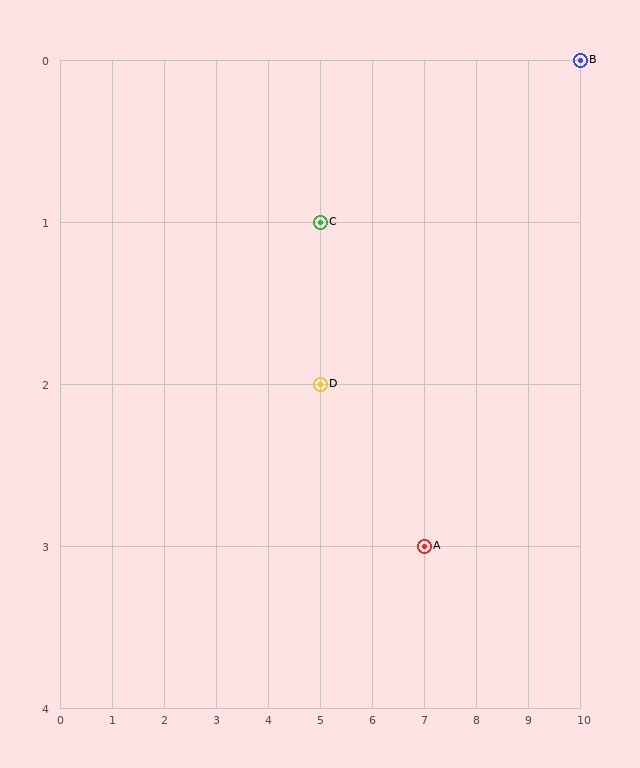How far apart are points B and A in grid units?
Points B and A are 3 columns and 3 rows apart (about 4.2 grid units diagonally).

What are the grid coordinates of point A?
Point A is at grid coordinates (7, 3).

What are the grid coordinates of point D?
Point D is at grid coordinates (5, 2).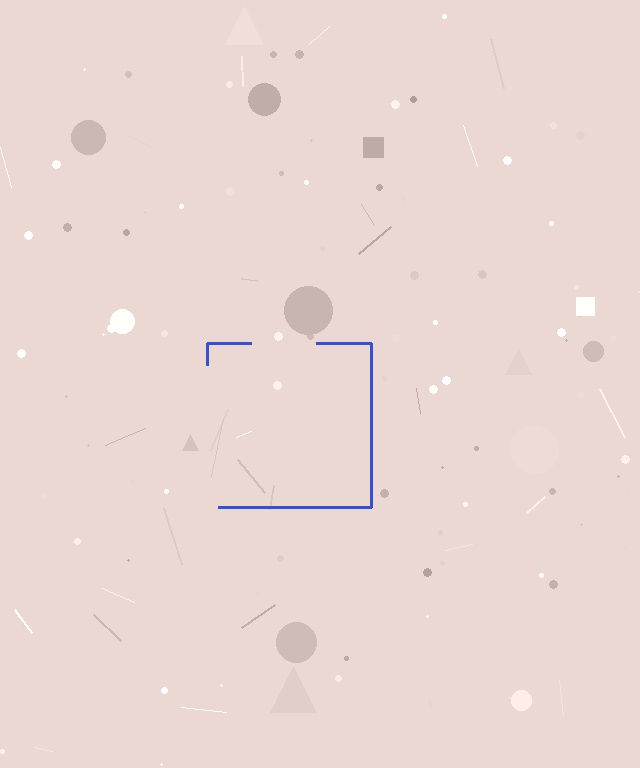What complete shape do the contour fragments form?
The contour fragments form a square.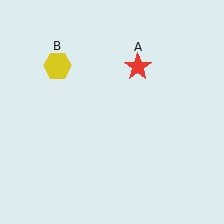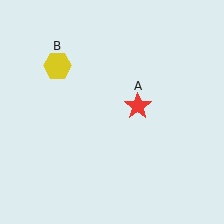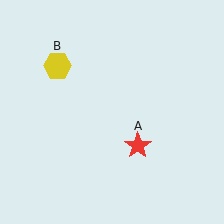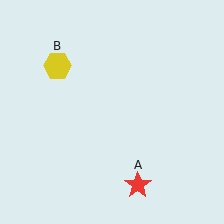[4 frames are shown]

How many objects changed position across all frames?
1 object changed position: red star (object A).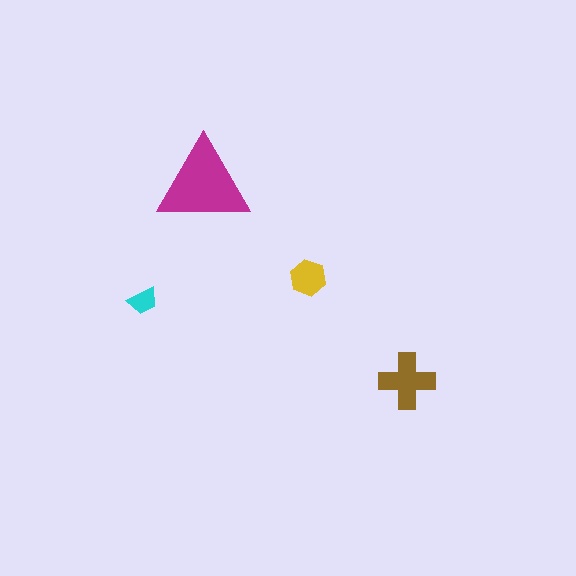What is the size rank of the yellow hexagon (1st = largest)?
3rd.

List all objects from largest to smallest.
The magenta triangle, the brown cross, the yellow hexagon, the cyan trapezoid.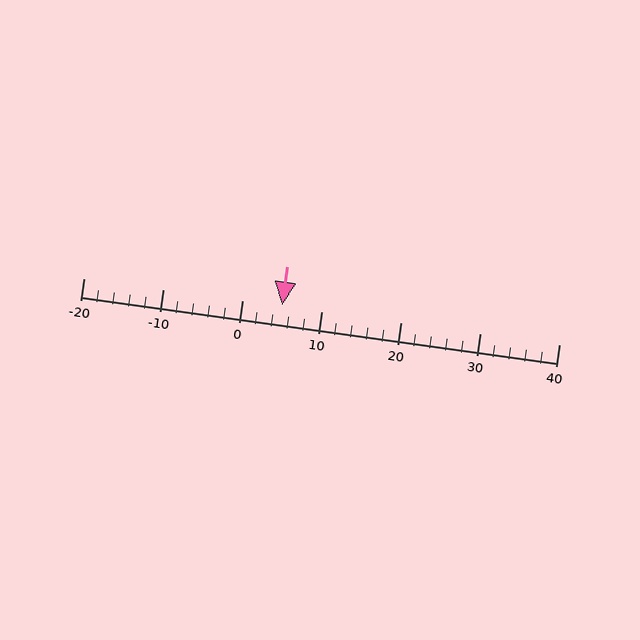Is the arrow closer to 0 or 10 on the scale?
The arrow is closer to 10.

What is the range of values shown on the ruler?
The ruler shows values from -20 to 40.